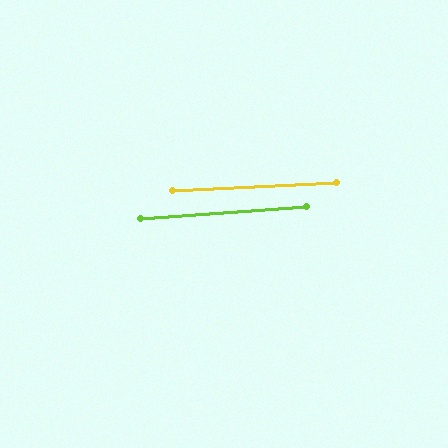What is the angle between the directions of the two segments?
Approximately 1 degree.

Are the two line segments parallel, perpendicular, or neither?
Parallel — their directions differ by only 1.5°.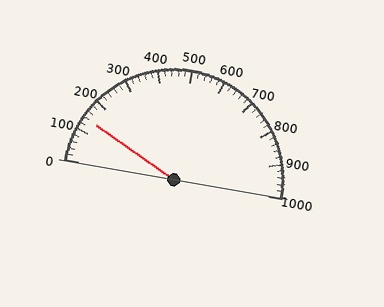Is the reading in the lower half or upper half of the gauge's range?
The reading is in the lower half of the range (0 to 1000).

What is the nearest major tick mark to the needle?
The nearest major tick mark is 100.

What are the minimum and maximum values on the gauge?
The gauge ranges from 0 to 1000.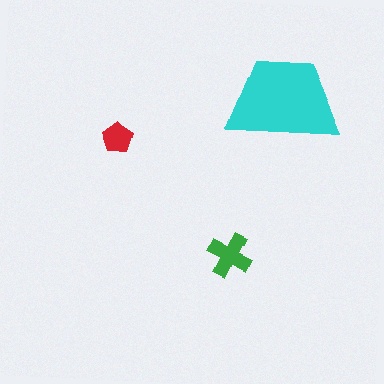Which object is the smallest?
The red pentagon.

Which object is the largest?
The cyan trapezoid.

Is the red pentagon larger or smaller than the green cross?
Smaller.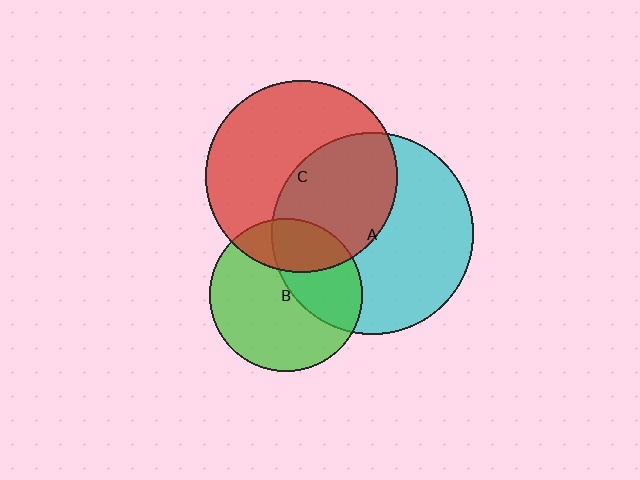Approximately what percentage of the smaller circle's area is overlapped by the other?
Approximately 40%.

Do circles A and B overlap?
Yes.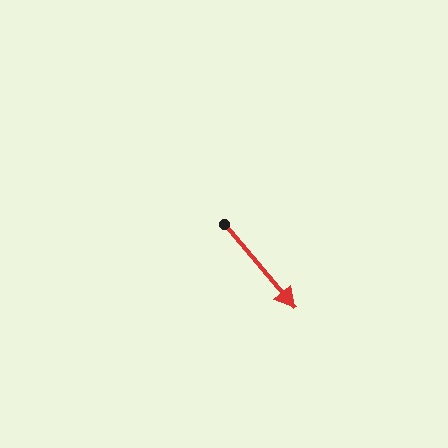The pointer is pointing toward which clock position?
Roughly 5 o'clock.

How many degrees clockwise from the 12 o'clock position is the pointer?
Approximately 140 degrees.